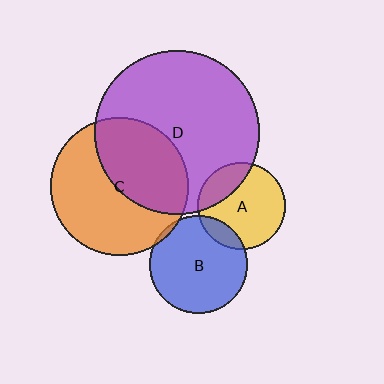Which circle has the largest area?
Circle D (purple).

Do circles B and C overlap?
Yes.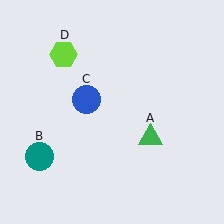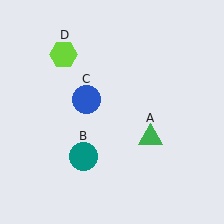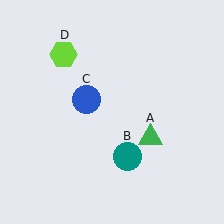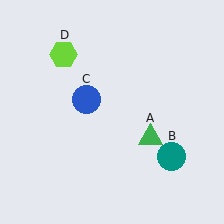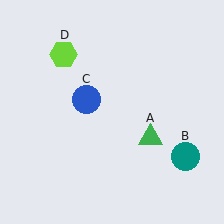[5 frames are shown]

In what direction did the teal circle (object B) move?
The teal circle (object B) moved right.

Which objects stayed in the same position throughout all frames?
Green triangle (object A) and blue circle (object C) and lime hexagon (object D) remained stationary.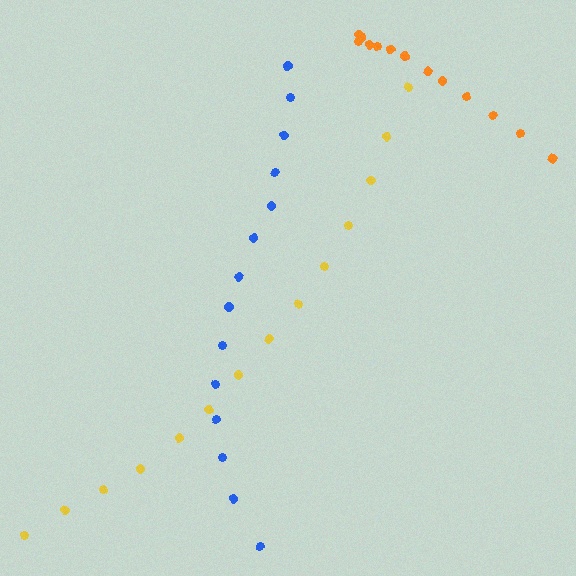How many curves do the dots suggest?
There are 3 distinct paths.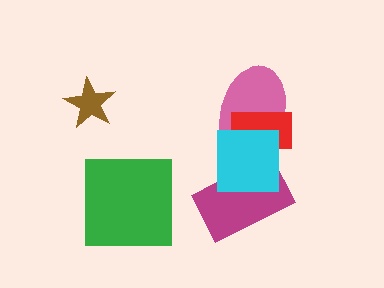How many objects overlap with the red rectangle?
2 objects overlap with the red rectangle.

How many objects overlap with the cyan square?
3 objects overlap with the cyan square.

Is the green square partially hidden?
No, no other shape covers it.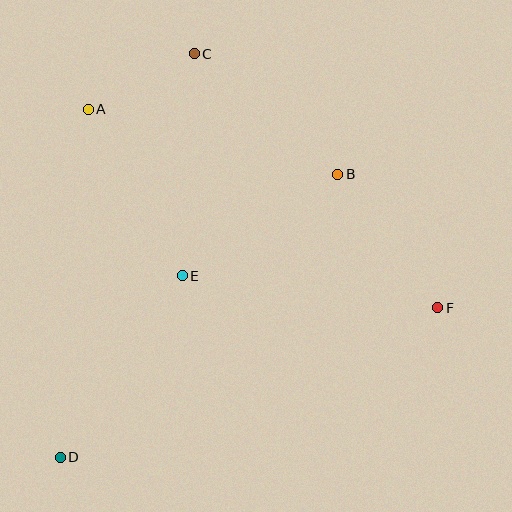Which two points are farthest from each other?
Points C and D are farthest from each other.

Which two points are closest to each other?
Points A and C are closest to each other.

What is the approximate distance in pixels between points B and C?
The distance between B and C is approximately 187 pixels.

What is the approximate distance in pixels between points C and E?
The distance between C and E is approximately 222 pixels.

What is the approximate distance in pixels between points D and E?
The distance between D and E is approximately 218 pixels.